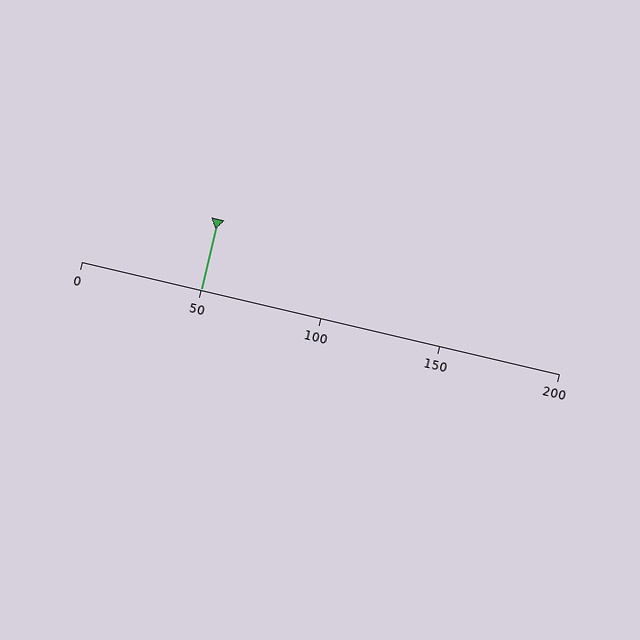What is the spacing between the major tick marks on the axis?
The major ticks are spaced 50 apart.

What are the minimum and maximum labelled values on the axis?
The axis runs from 0 to 200.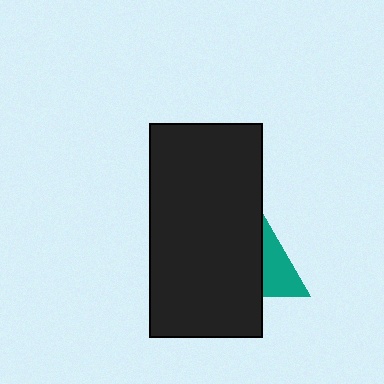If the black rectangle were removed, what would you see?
You would see the complete teal triangle.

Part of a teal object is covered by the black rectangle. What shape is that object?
It is a triangle.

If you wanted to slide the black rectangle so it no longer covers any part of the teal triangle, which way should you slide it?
Slide it left — that is the most direct way to separate the two shapes.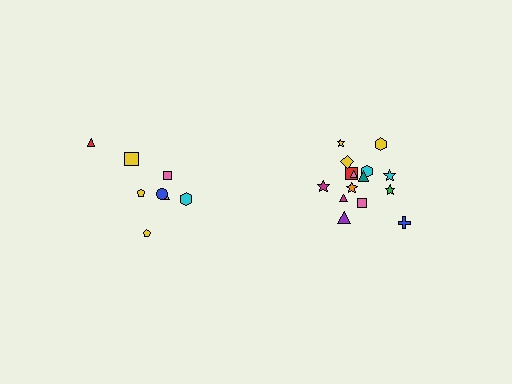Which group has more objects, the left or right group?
The right group.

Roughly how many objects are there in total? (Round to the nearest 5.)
Roughly 25 objects in total.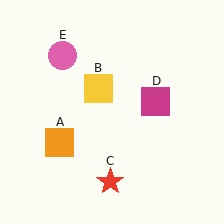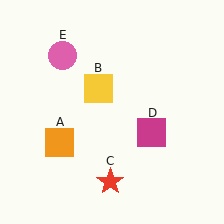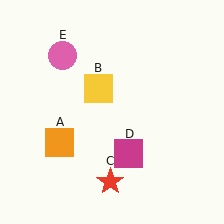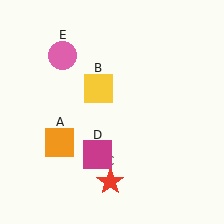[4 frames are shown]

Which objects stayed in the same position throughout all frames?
Orange square (object A) and yellow square (object B) and red star (object C) and pink circle (object E) remained stationary.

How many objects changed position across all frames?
1 object changed position: magenta square (object D).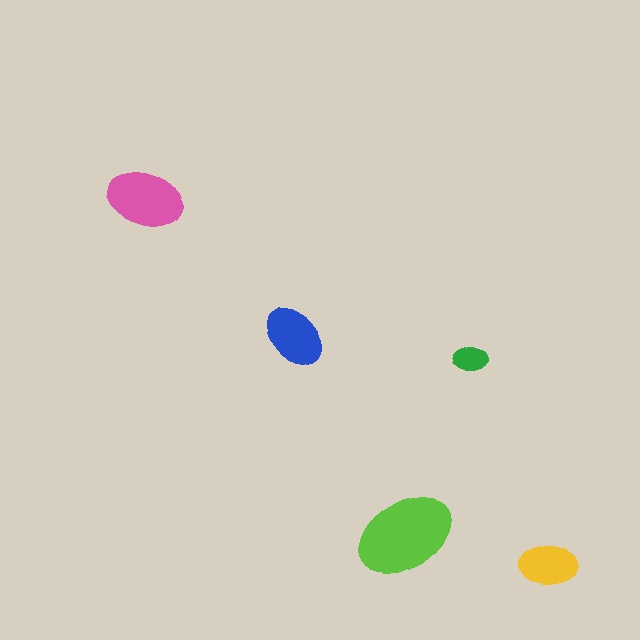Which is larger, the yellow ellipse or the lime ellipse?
The lime one.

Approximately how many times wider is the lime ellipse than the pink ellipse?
About 1.5 times wider.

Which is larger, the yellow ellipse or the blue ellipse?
The blue one.